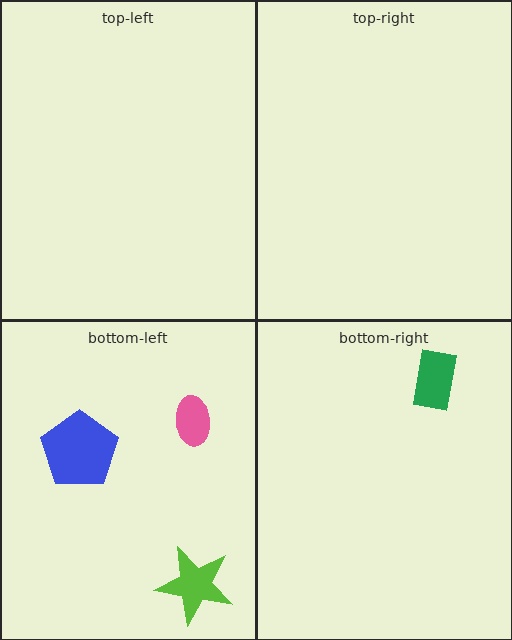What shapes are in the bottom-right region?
The green rectangle.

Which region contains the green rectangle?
The bottom-right region.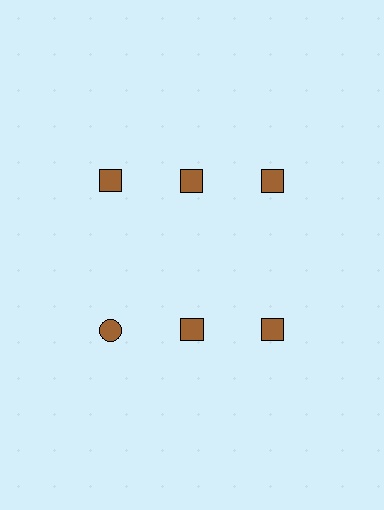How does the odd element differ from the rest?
It has a different shape: circle instead of square.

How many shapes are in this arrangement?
There are 6 shapes arranged in a grid pattern.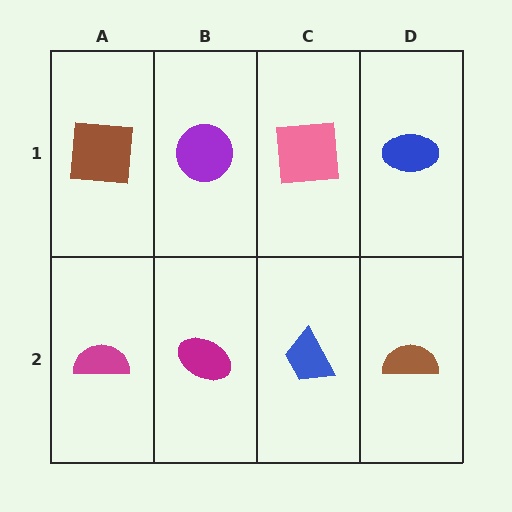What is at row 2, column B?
A magenta ellipse.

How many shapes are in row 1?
4 shapes.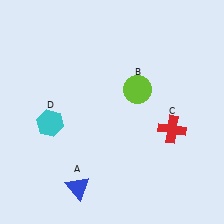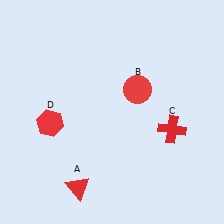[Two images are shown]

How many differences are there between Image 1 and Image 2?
There are 3 differences between the two images.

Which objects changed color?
A changed from blue to red. B changed from lime to red. D changed from cyan to red.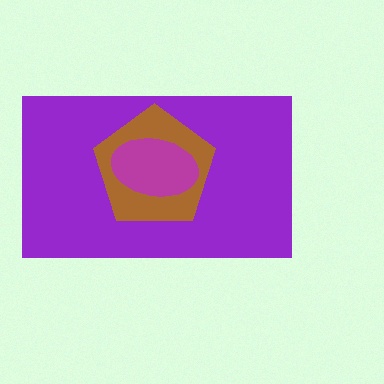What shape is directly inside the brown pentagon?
The magenta ellipse.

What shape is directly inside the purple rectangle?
The brown pentagon.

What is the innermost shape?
The magenta ellipse.